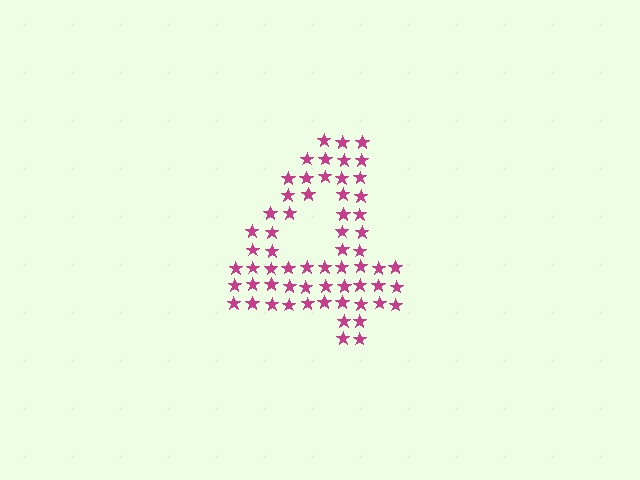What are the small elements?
The small elements are stars.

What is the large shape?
The large shape is the digit 4.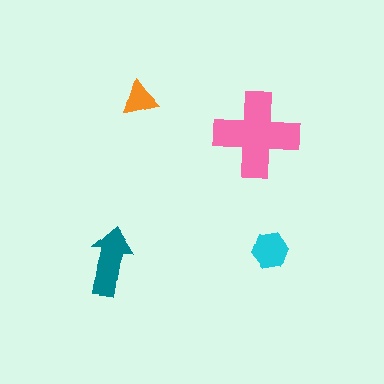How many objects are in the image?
There are 4 objects in the image.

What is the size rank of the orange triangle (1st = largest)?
4th.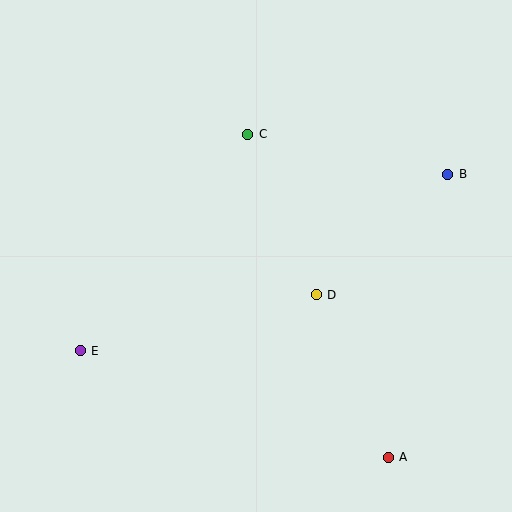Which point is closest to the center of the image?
Point D at (316, 295) is closest to the center.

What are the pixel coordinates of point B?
Point B is at (448, 174).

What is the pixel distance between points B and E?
The distance between B and E is 408 pixels.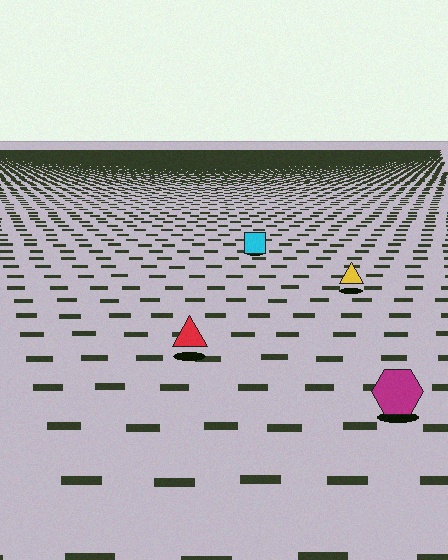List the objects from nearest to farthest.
From nearest to farthest: the magenta hexagon, the red triangle, the yellow triangle, the cyan square.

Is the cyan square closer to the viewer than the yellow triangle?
No. The yellow triangle is closer — you can tell from the texture gradient: the ground texture is coarser near it.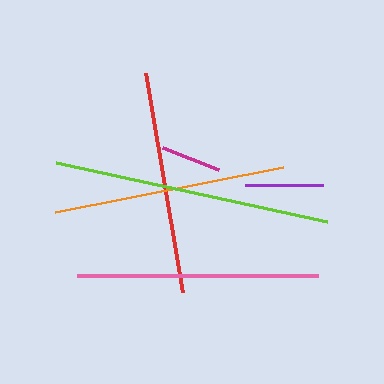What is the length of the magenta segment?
The magenta segment is approximately 60 pixels long.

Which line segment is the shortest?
The magenta line is the shortest at approximately 60 pixels.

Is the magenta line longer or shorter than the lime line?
The lime line is longer than the magenta line.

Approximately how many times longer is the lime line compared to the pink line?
The lime line is approximately 1.1 times the length of the pink line.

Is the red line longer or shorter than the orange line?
The orange line is longer than the red line.